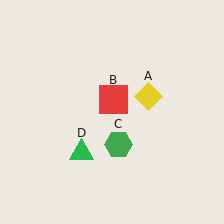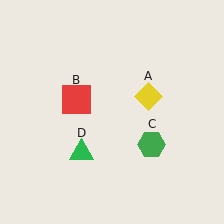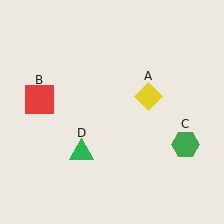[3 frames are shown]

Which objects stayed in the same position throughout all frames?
Yellow diamond (object A) and green triangle (object D) remained stationary.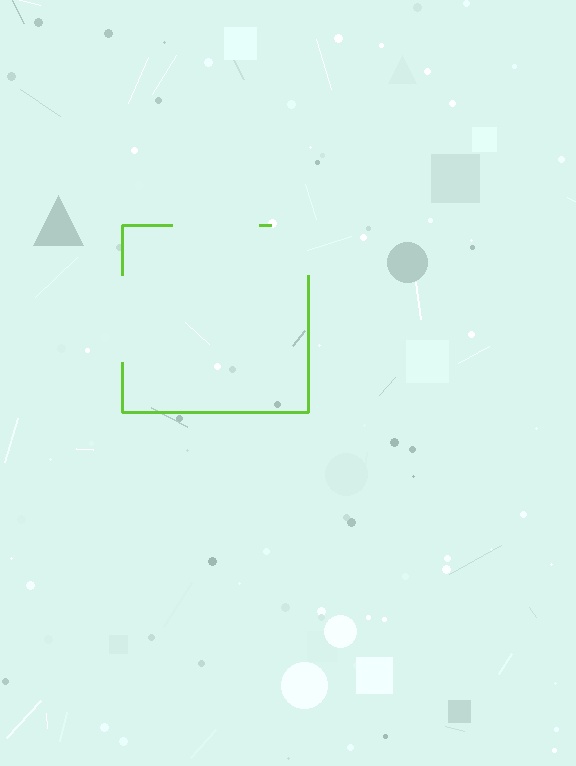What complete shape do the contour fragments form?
The contour fragments form a square.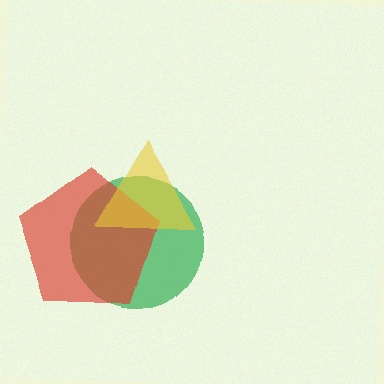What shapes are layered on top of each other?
The layered shapes are: a green circle, a red pentagon, a yellow triangle.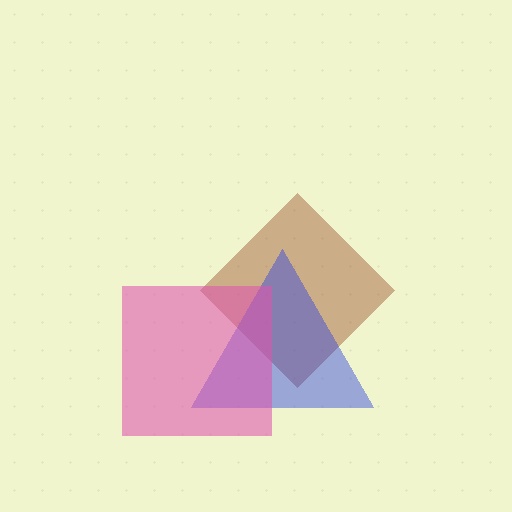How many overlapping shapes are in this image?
There are 3 overlapping shapes in the image.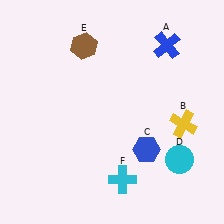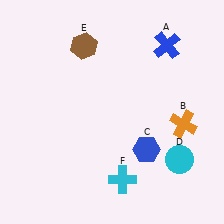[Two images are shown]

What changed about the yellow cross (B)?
In Image 1, B is yellow. In Image 2, it changed to orange.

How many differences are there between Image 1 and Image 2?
There is 1 difference between the two images.